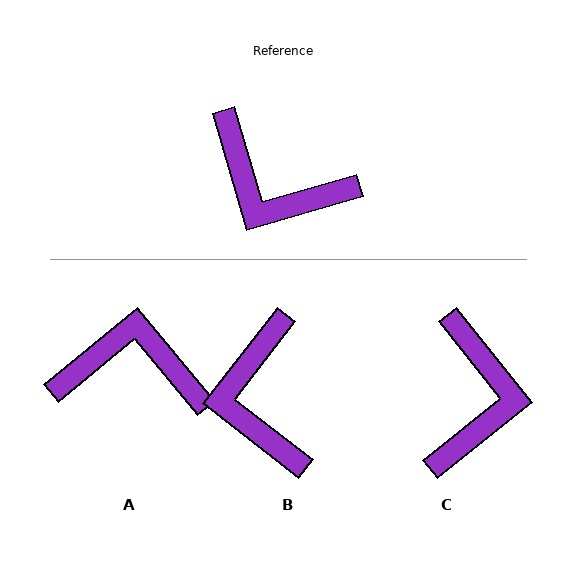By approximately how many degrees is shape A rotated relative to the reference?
Approximately 157 degrees clockwise.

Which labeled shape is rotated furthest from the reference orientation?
A, about 157 degrees away.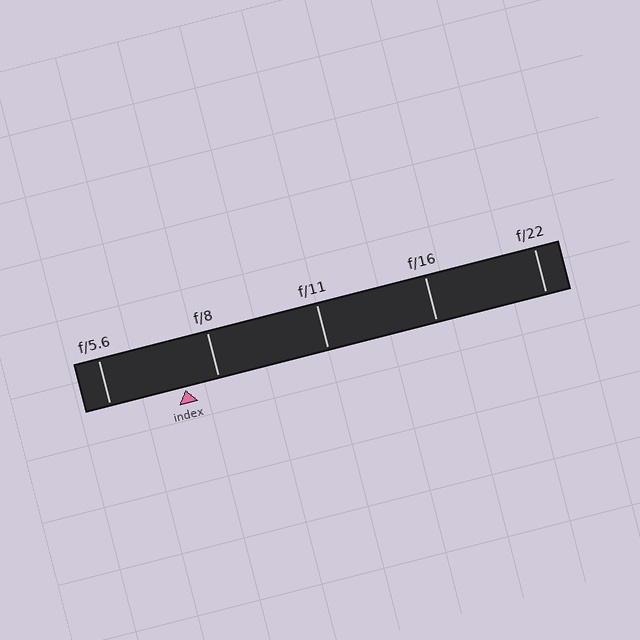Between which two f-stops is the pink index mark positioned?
The index mark is between f/5.6 and f/8.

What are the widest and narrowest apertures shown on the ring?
The widest aperture shown is f/5.6 and the narrowest is f/22.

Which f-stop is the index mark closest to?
The index mark is closest to f/8.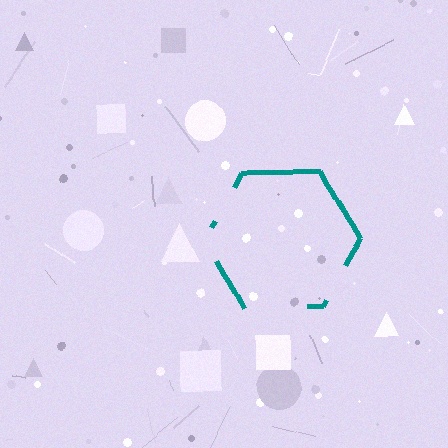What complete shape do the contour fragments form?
The contour fragments form a hexagon.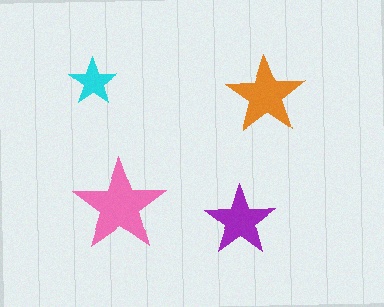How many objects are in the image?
There are 4 objects in the image.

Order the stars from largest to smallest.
the pink one, the orange one, the purple one, the cyan one.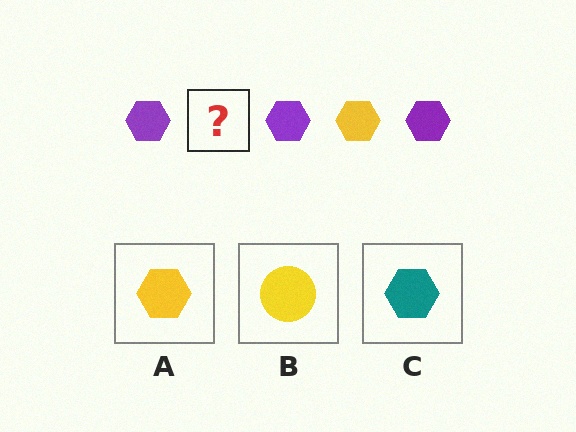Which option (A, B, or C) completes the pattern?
A.